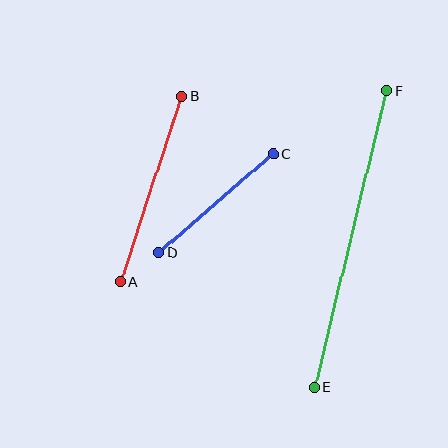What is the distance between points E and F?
The distance is approximately 305 pixels.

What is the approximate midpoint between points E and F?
The midpoint is at approximately (351, 239) pixels.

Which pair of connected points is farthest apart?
Points E and F are farthest apart.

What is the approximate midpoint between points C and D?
The midpoint is at approximately (216, 203) pixels.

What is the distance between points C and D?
The distance is approximately 151 pixels.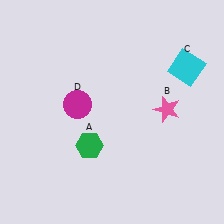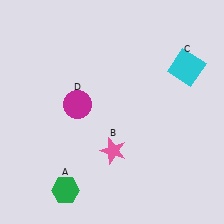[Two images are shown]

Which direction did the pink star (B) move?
The pink star (B) moved left.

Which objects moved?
The objects that moved are: the green hexagon (A), the pink star (B).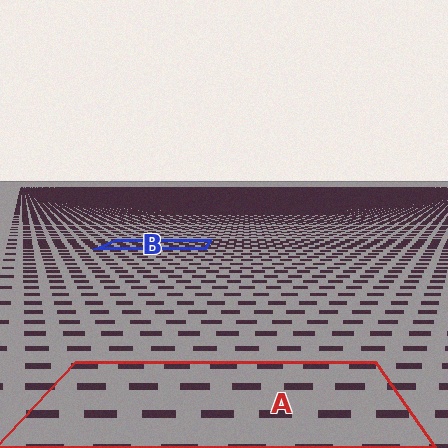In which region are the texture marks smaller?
The texture marks are smaller in region B, because it is farther away.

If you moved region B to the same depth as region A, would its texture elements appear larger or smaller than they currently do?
They would appear larger. At a closer depth, the same texture elements are projected at a bigger on-screen size.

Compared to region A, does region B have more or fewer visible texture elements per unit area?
Region B has more texture elements per unit area — they are packed more densely because it is farther away.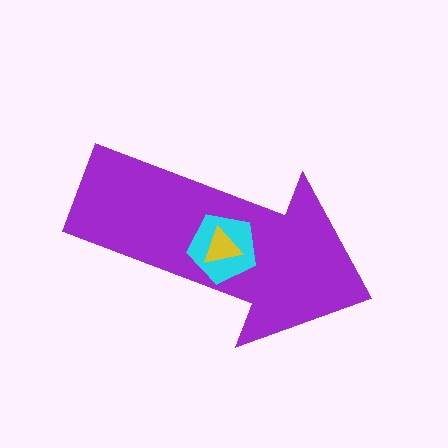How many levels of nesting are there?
3.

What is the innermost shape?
The yellow triangle.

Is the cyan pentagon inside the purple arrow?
Yes.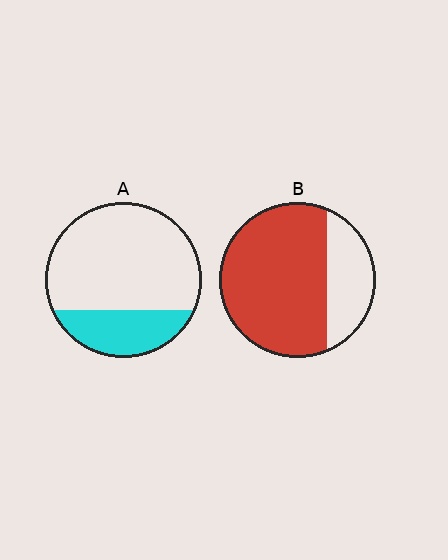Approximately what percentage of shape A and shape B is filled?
A is approximately 25% and B is approximately 75%.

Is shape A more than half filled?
No.